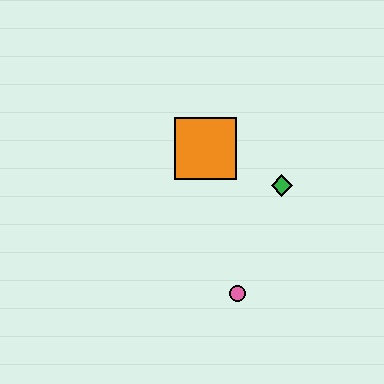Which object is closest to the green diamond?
The orange square is closest to the green diamond.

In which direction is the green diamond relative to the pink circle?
The green diamond is above the pink circle.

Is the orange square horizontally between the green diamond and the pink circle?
No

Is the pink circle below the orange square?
Yes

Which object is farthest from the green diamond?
The pink circle is farthest from the green diamond.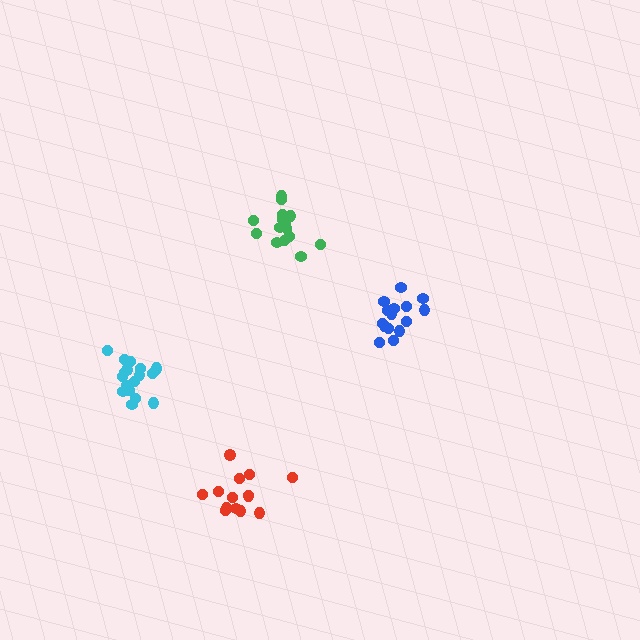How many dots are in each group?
Group 1: 14 dots, Group 2: 15 dots, Group 3: 15 dots, Group 4: 18 dots (62 total).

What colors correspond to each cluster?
The clusters are colored: red, blue, green, cyan.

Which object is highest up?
The green cluster is topmost.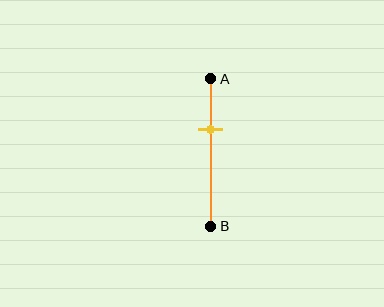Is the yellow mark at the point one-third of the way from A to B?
Yes, the mark is approximately at the one-third point.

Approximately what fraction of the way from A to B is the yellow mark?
The yellow mark is approximately 35% of the way from A to B.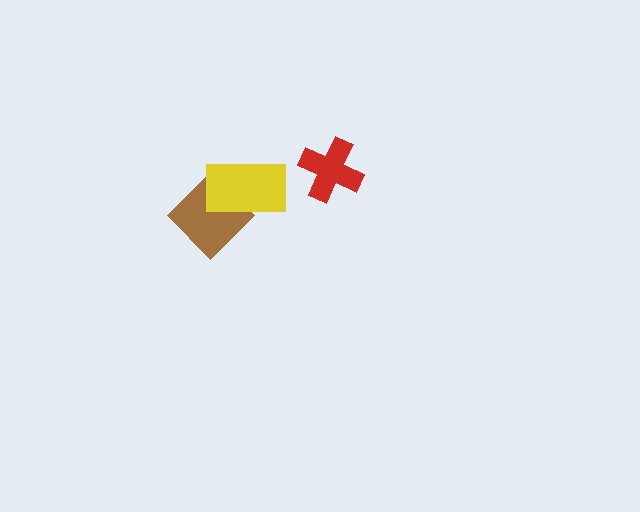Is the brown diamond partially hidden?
Yes, it is partially covered by another shape.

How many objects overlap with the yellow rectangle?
1 object overlaps with the yellow rectangle.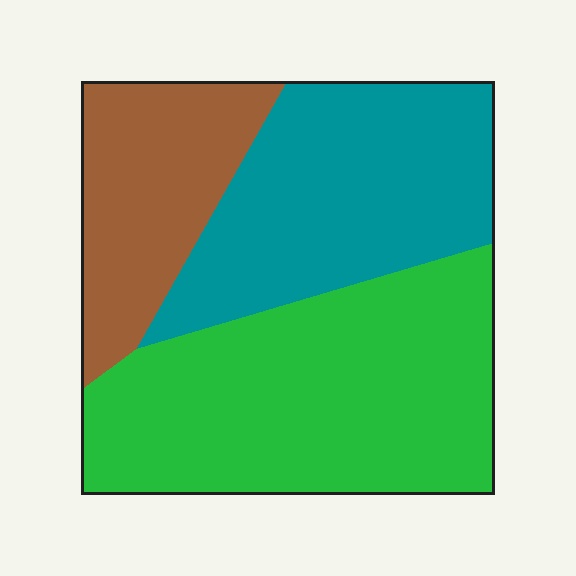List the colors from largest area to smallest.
From largest to smallest: green, teal, brown.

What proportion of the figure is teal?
Teal covers roughly 35% of the figure.